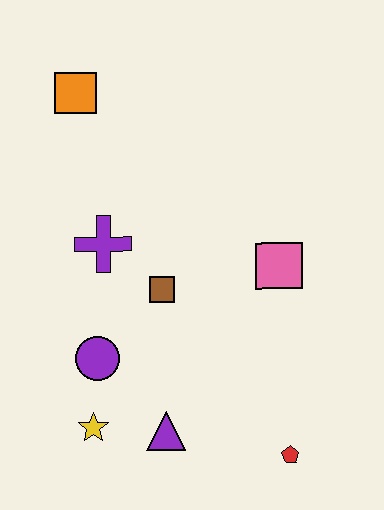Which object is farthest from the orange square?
The red pentagon is farthest from the orange square.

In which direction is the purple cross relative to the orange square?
The purple cross is below the orange square.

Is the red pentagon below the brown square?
Yes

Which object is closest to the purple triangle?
The yellow star is closest to the purple triangle.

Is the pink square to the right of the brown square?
Yes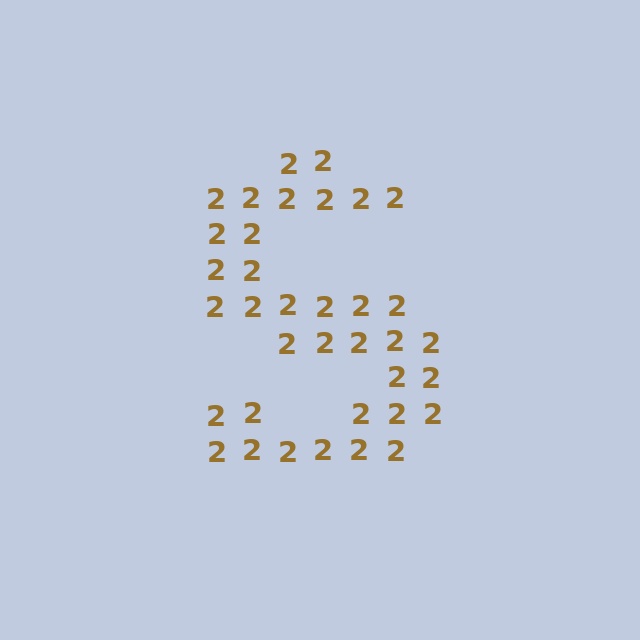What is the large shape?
The large shape is the letter S.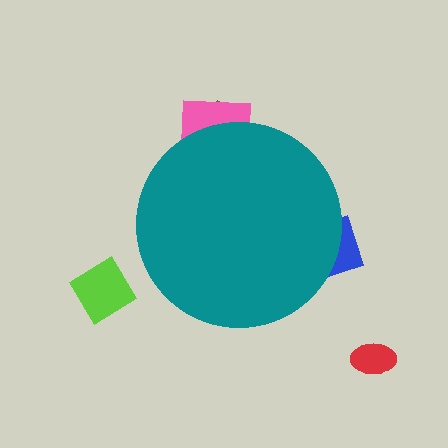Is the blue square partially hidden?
Yes, the blue square is partially hidden behind the teal circle.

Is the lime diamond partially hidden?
No, the lime diamond is fully visible.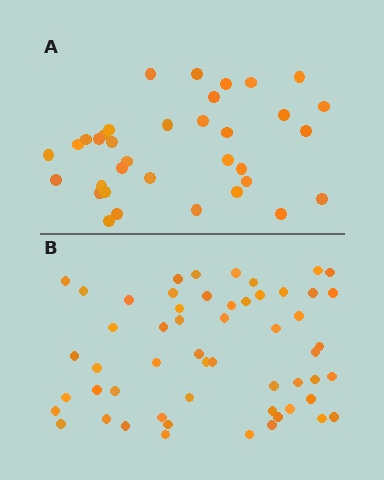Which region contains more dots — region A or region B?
Region B (the bottom region) has more dots.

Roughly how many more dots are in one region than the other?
Region B has approximately 20 more dots than region A.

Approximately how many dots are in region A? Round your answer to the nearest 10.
About 40 dots. (The exact count is 35, which rounds to 40.)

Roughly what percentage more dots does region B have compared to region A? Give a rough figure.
About 55% more.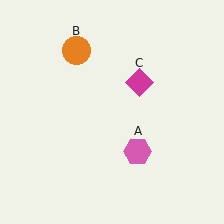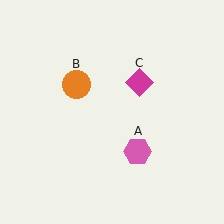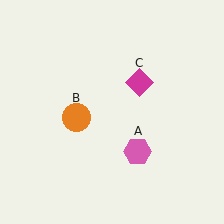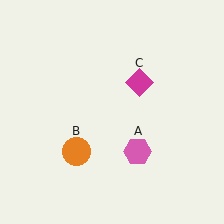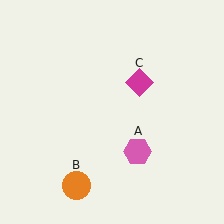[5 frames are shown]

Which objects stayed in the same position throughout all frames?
Pink hexagon (object A) and magenta diamond (object C) remained stationary.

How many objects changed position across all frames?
1 object changed position: orange circle (object B).